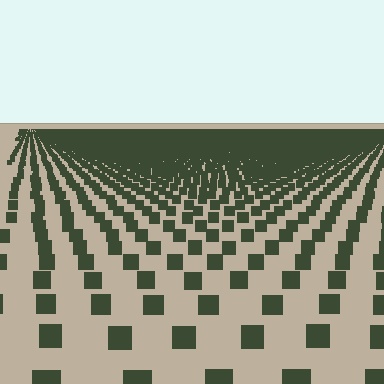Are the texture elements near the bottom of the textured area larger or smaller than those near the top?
Larger. Near the bottom, elements are closer to the viewer and appear at a bigger on-screen size.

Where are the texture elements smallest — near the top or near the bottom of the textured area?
Near the top.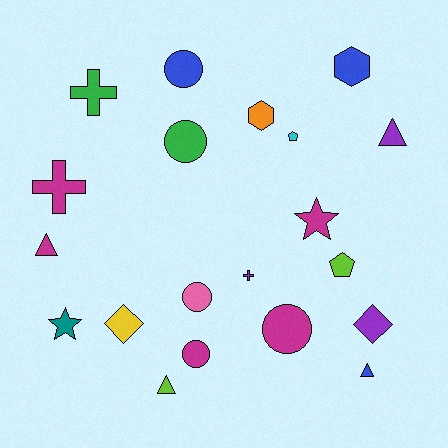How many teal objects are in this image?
There is 1 teal object.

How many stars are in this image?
There are 2 stars.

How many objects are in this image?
There are 20 objects.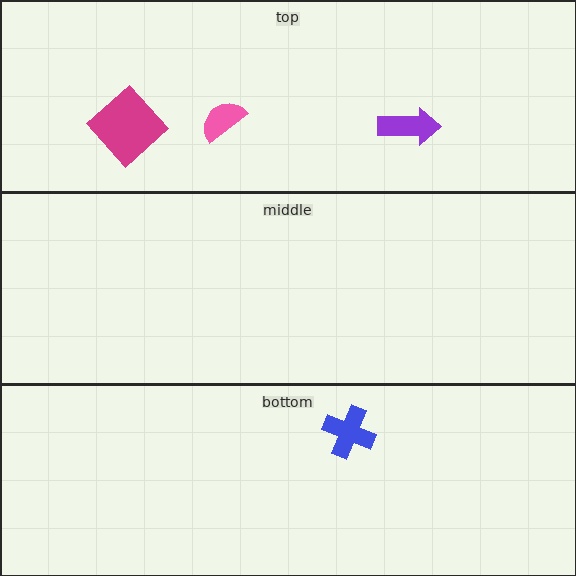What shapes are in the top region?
The purple arrow, the pink semicircle, the magenta diamond.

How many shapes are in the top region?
3.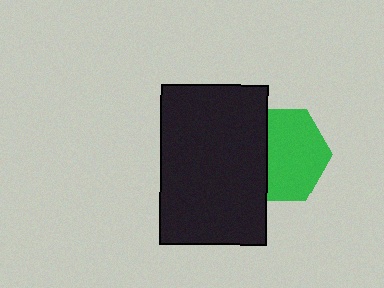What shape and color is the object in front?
The object in front is a black rectangle.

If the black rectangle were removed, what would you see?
You would see the complete green hexagon.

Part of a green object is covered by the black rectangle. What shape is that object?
It is a hexagon.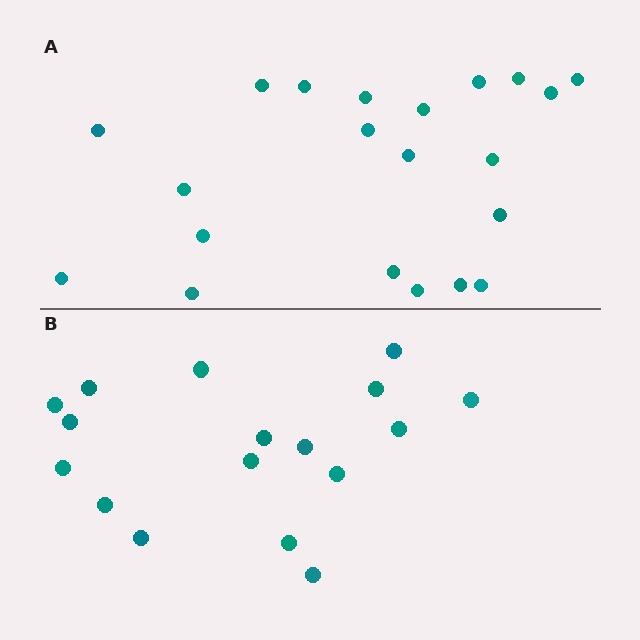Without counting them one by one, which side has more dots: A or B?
Region A (the top region) has more dots.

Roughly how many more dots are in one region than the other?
Region A has about 4 more dots than region B.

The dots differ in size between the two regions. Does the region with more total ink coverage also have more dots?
No. Region B has more total ink coverage because its dots are larger, but region A actually contains more individual dots. Total area can be misleading — the number of items is what matters here.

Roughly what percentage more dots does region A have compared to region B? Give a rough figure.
About 25% more.